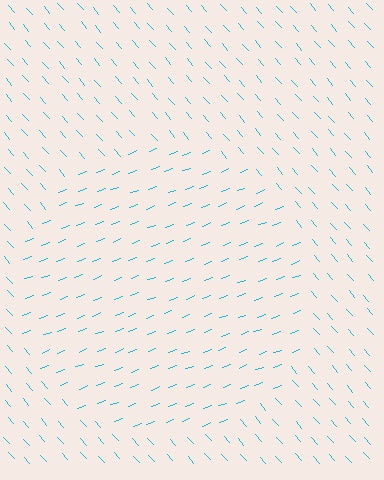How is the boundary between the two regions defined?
The boundary is defined purely by a change in line orientation (approximately 70 degrees difference). All lines are the same color and thickness.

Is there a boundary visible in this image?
Yes, there is a texture boundary formed by a change in line orientation.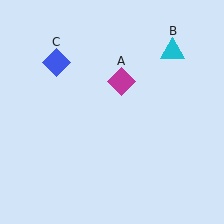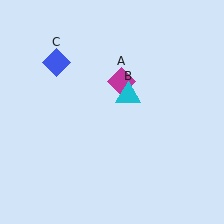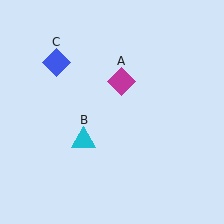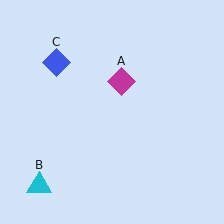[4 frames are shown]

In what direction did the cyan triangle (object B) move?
The cyan triangle (object B) moved down and to the left.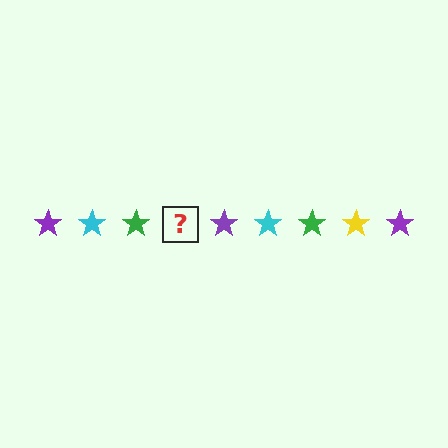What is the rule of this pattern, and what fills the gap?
The rule is that the pattern cycles through purple, cyan, green, yellow stars. The gap should be filled with a yellow star.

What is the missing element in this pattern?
The missing element is a yellow star.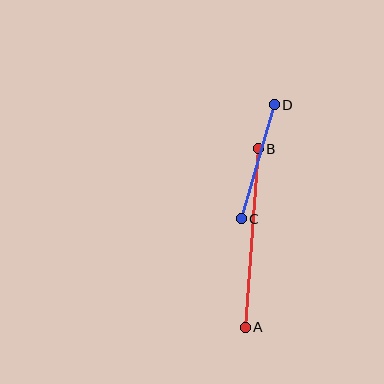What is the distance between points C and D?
The distance is approximately 119 pixels.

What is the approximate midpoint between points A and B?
The midpoint is at approximately (252, 238) pixels.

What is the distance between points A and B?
The distance is approximately 179 pixels.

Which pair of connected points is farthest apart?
Points A and B are farthest apart.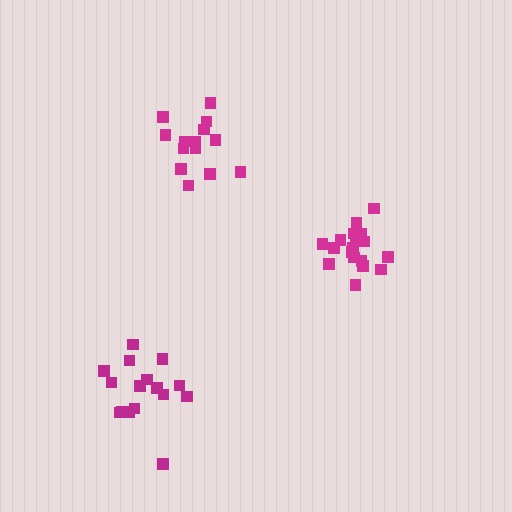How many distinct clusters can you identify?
There are 3 distinct clusters.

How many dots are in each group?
Group 1: 14 dots, Group 2: 18 dots, Group 3: 16 dots (48 total).